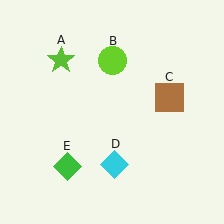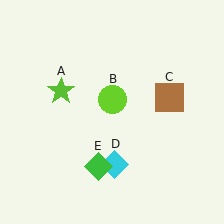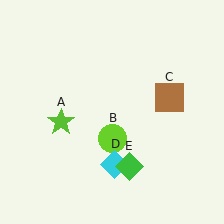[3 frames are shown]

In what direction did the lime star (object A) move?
The lime star (object A) moved down.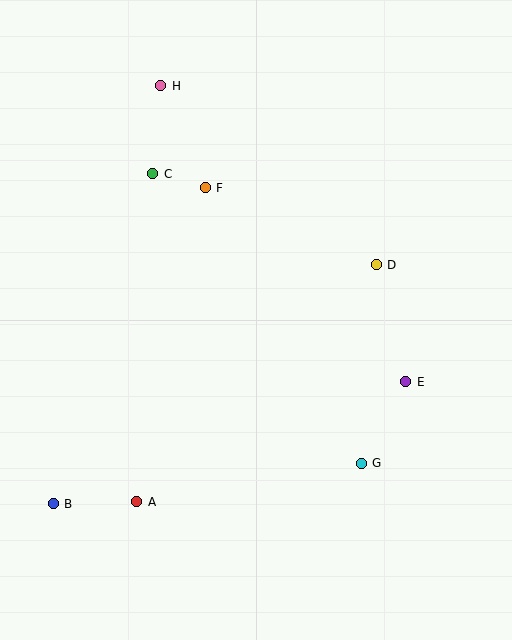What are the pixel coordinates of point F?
Point F is at (205, 188).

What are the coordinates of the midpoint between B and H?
The midpoint between B and H is at (107, 295).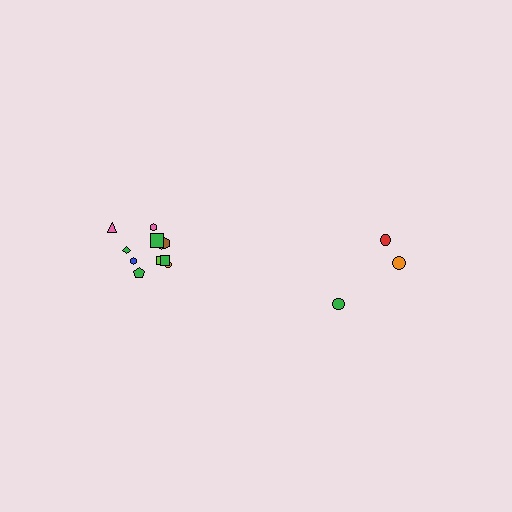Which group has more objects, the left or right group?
The left group.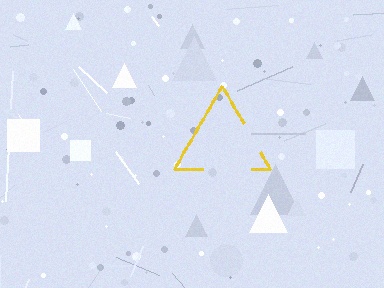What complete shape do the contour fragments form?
The contour fragments form a triangle.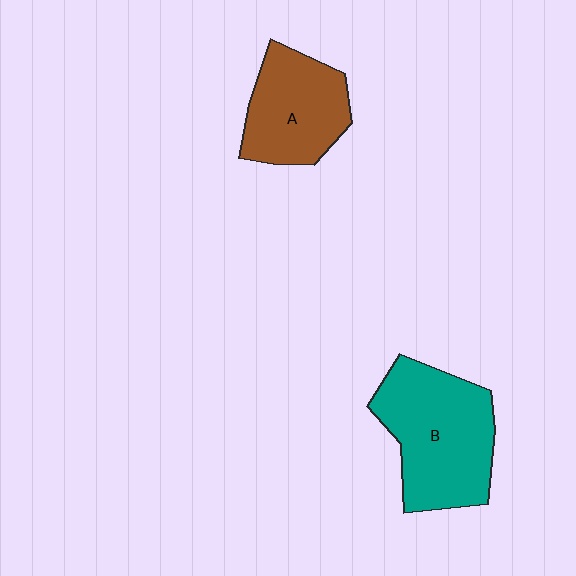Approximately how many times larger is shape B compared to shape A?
Approximately 1.4 times.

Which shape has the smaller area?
Shape A (brown).